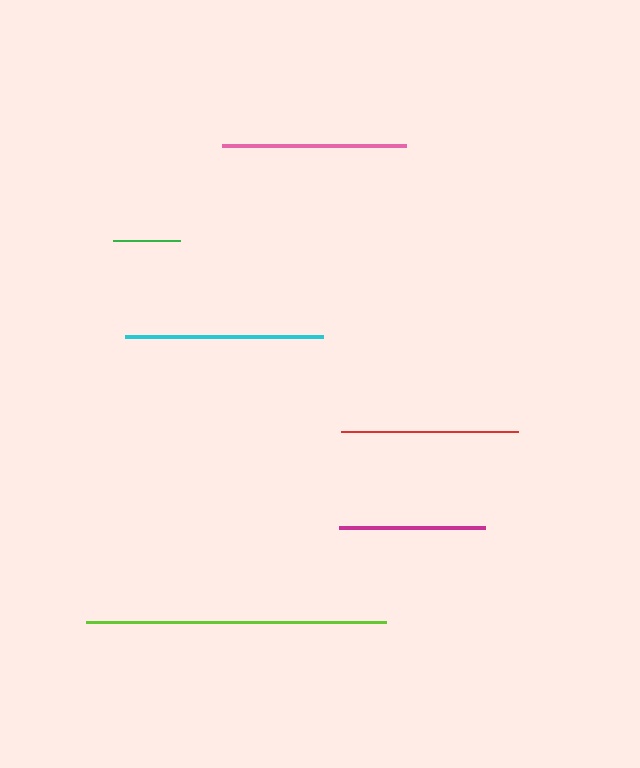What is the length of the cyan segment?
The cyan segment is approximately 199 pixels long.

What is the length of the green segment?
The green segment is approximately 66 pixels long.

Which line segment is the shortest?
The green line is the shortest at approximately 66 pixels.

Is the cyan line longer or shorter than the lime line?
The lime line is longer than the cyan line.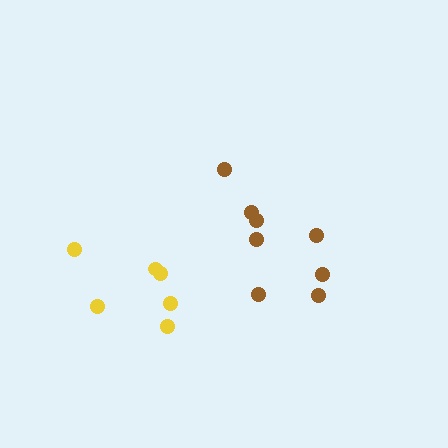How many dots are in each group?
Group 1: 6 dots, Group 2: 8 dots (14 total).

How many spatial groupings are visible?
There are 2 spatial groupings.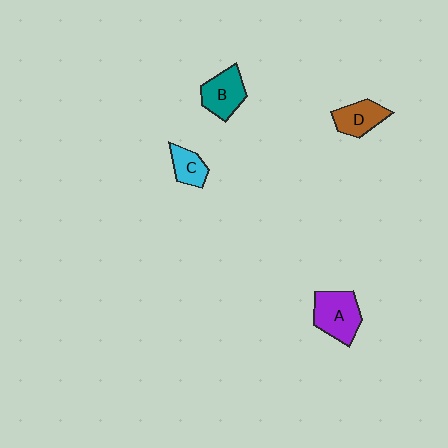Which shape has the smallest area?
Shape C (cyan).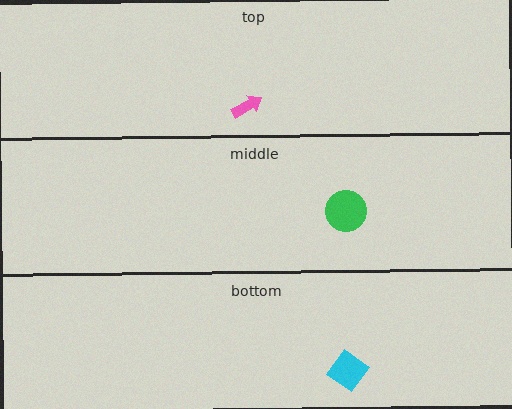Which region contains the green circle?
The middle region.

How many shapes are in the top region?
1.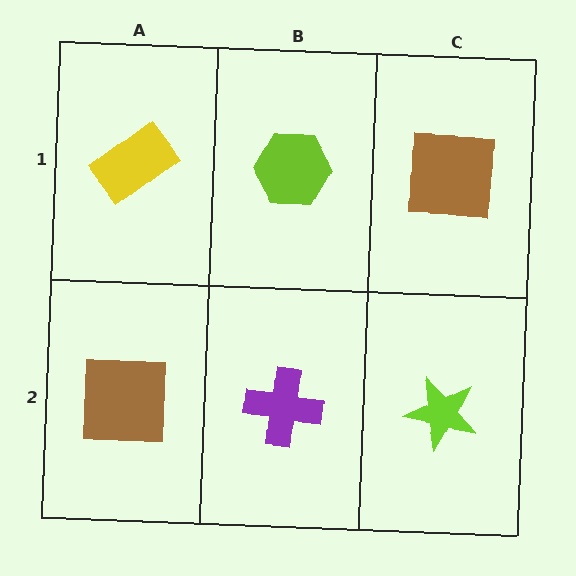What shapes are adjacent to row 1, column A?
A brown square (row 2, column A), a lime hexagon (row 1, column B).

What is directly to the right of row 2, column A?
A purple cross.